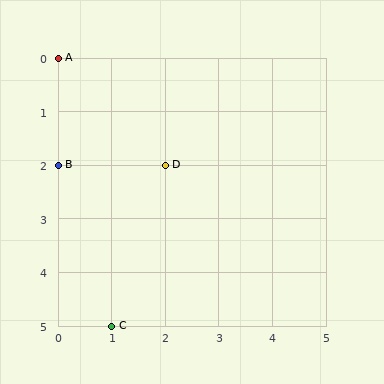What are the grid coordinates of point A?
Point A is at grid coordinates (0, 0).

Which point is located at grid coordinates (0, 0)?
Point A is at (0, 0).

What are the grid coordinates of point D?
Point D is at grid coordinates (2, 2).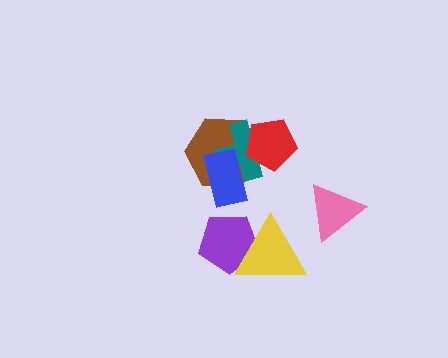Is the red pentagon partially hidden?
No, no other shape covers it.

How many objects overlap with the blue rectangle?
2 objects overlap with the blue rectangle.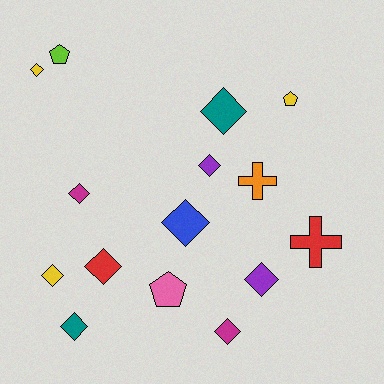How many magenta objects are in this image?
There are 2 magenta objects.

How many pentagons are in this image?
There are 3 pentagons.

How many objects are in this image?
There are 15 objects.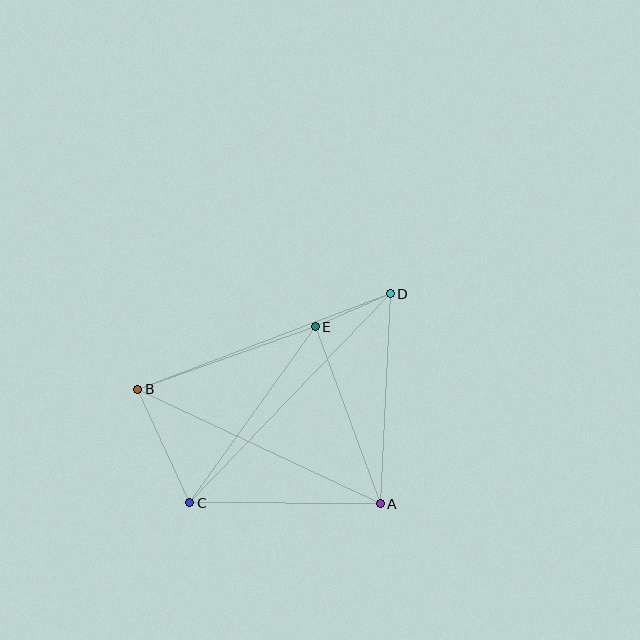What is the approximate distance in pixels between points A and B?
The distance between A and B is approximately 268 pixels.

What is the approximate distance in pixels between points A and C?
The distance between A and C is approximately 191 pixels.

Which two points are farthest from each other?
Points C and D are farthest from each other.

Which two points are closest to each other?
Points D and E are closest to each other.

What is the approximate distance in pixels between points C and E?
The distance between C and E is approximately 216 pixels.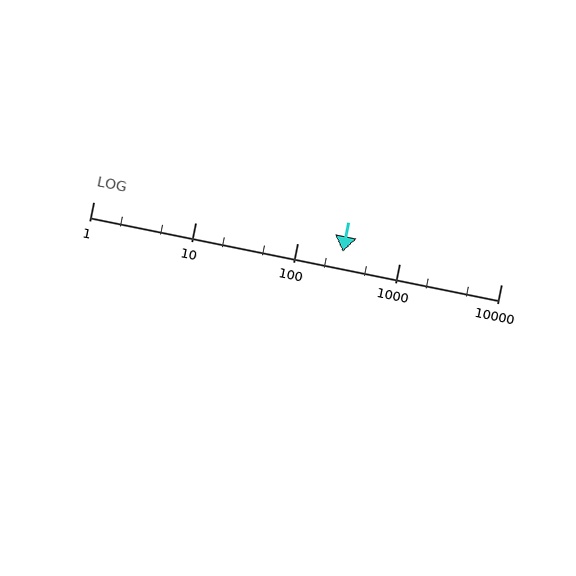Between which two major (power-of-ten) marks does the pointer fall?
The pointer is between 100 and 1000.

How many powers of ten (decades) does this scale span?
The scale spans 4 decades, from 1 to 10000.